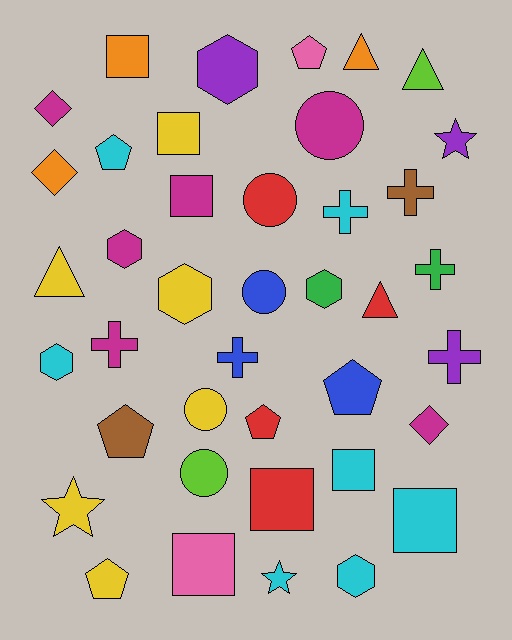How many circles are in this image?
There are 5 circles.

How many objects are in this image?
There are 40 objects.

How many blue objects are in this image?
There are 3 blue objects.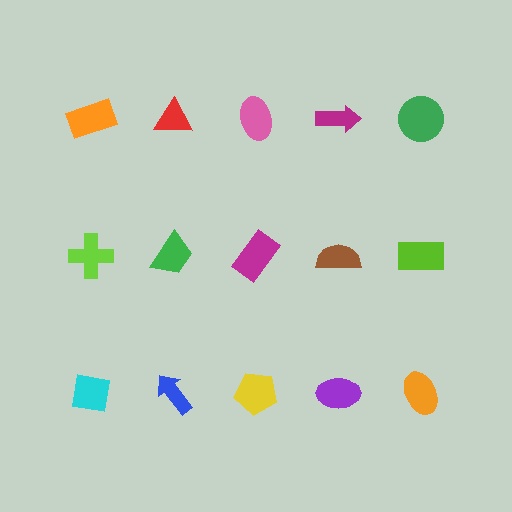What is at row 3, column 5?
An orange ellipse.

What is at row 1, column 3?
A pink ellipse.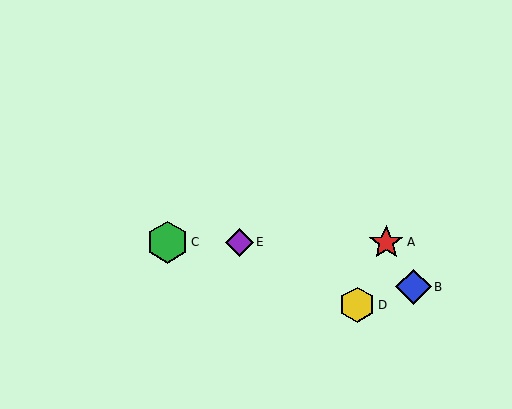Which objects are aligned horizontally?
Objects A, C, E are aligned horizontally.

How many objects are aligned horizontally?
3 objects (A, C, E) are aligned horizontally.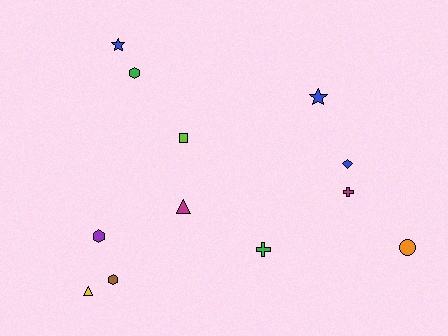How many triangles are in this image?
There are 2 triangles.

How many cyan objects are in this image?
There are no cyan objects.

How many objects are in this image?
There are 12 objects.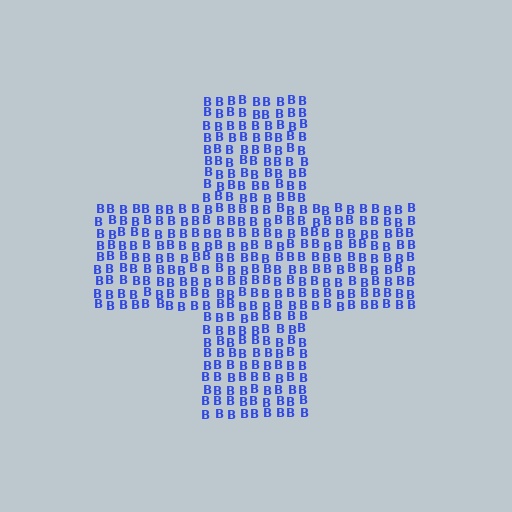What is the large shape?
The large shape is a cross.